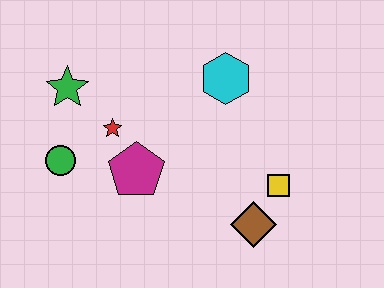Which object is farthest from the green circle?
The yellow square is farthest from the green circle.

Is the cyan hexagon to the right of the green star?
Yes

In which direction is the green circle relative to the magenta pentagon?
The green circle is to the left of the magenta pentagon.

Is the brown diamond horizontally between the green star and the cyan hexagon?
No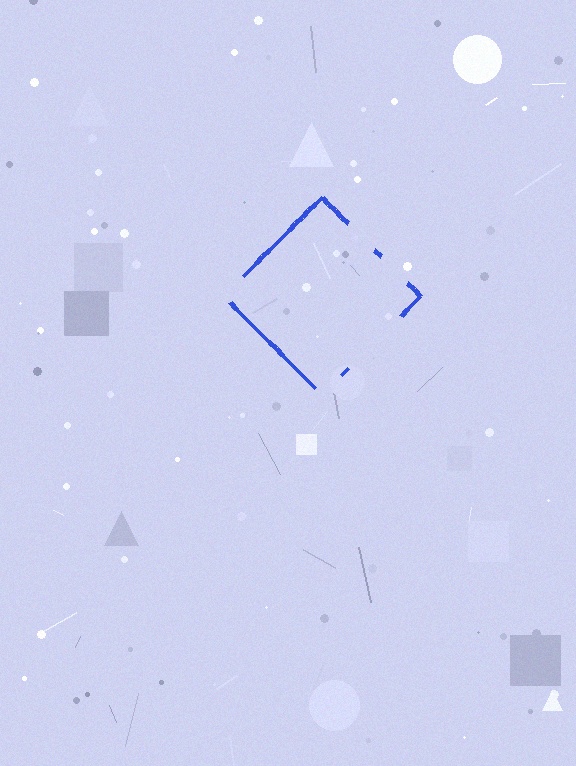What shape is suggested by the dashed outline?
The dashed outline suggests a diamond.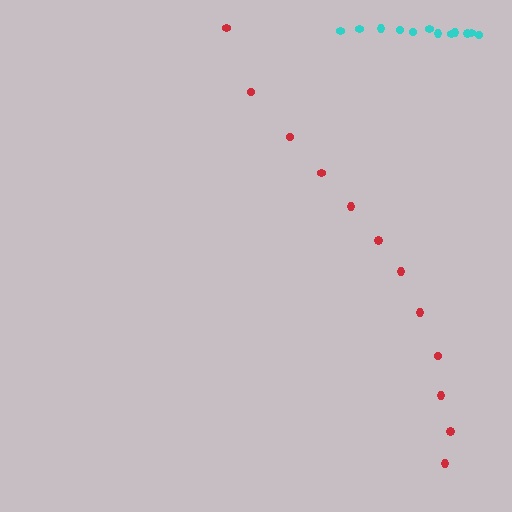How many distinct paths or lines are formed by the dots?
There are 2 distinct paths.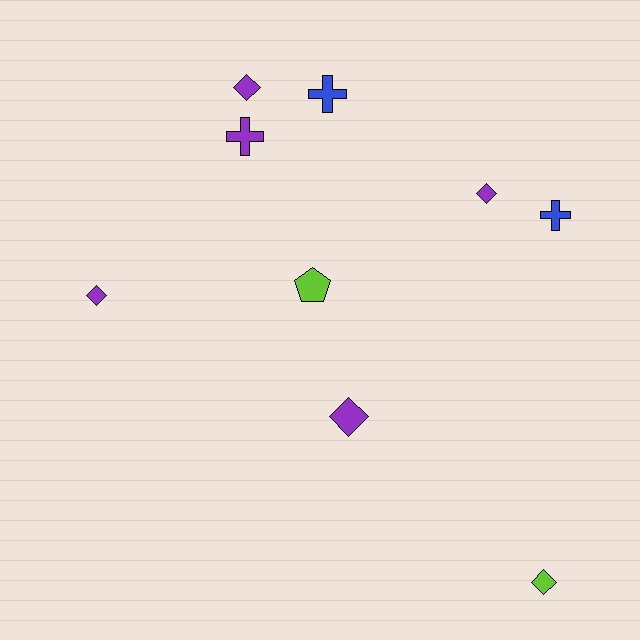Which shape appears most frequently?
Diamond, with 5 objects.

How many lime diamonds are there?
There is 1 lime diamond.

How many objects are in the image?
There are 9 objects.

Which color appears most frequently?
Purple, with 5 objects.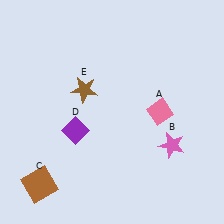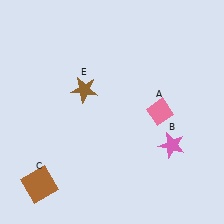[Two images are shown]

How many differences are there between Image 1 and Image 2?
There is 1 difference between the two images.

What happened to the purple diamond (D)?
The purple diamond (D) was removed in Image 2. It was in the bottom-left area of Image 1.